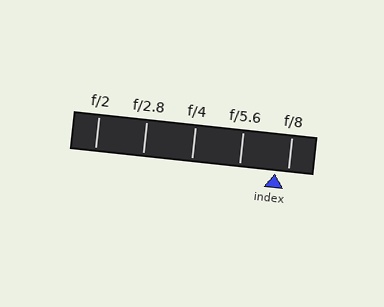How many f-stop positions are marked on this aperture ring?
There are 5 f-stop positions marked.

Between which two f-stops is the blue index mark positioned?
The index mark is between f/5.6 and f/8.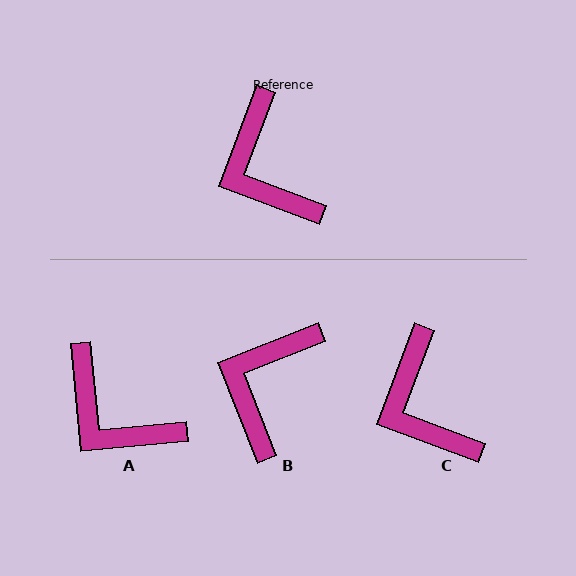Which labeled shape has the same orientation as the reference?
C.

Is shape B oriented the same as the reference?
No, it is off by about 48 degrees.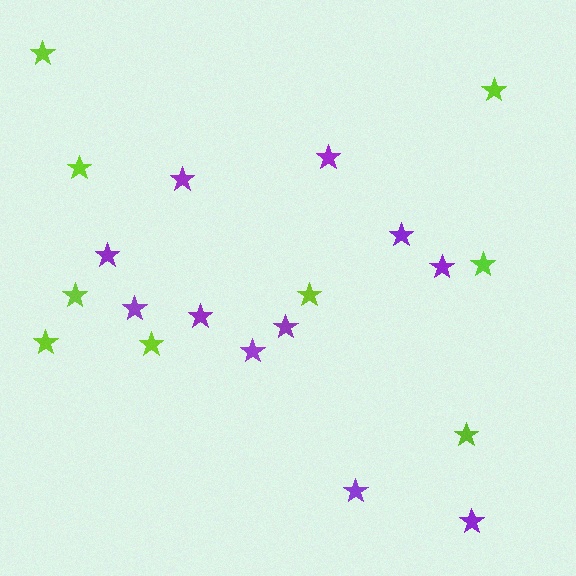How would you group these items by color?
There are 2 groups: one group of purple stars (11) and one group of lime stars (9).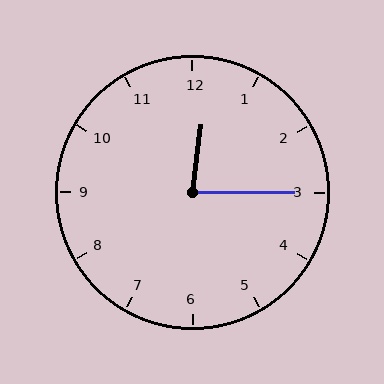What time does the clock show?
12:15.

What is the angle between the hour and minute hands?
Approximately 82 degrees.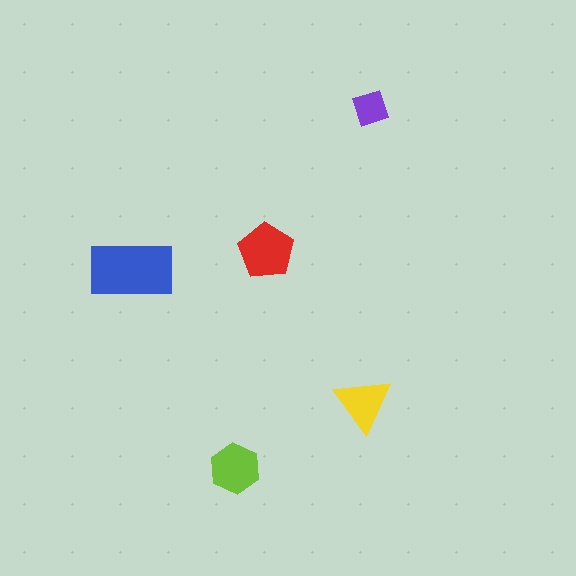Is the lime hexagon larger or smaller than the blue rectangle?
Smaller.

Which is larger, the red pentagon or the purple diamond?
The red pentagon.